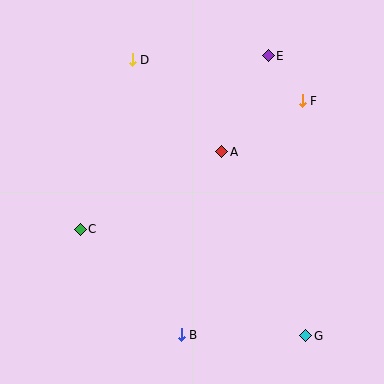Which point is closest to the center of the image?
Point A at (222, 152) is closest to the center.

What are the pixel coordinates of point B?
Point B is at (181, 335).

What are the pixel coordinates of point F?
Point F is at (302, 101).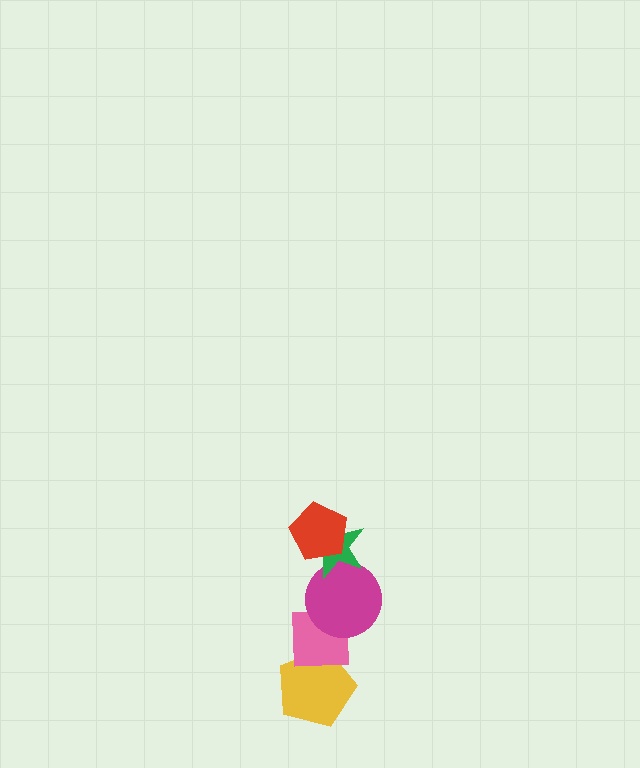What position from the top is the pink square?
The pink square is 4th from the top.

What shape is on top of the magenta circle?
The green star is on top of the magenta circle.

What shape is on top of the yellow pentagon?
The pink square is on top of the yellow pentagon.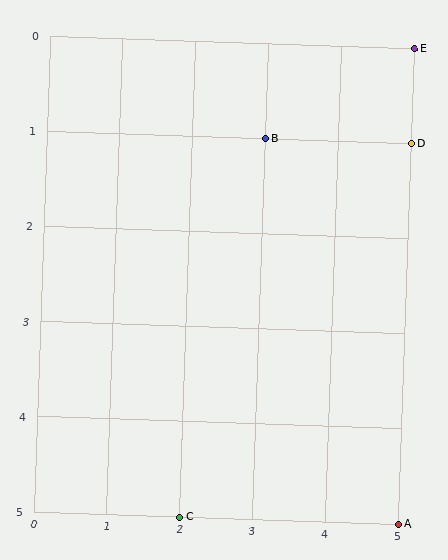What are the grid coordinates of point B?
Point B is at grid coordinates (3, 1).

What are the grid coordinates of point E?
Point E is at grid coordinates (5, 0).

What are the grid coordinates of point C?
Point C is at grid coordinates (2, 5).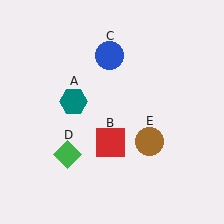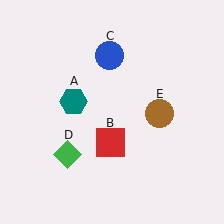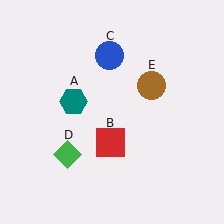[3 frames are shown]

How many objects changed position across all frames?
1 object changed position: brown circle (object E).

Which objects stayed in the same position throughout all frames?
Teal hexagon (object A) and red square (object B) and blue circle (object C) and green diamond (object D) remained stationary.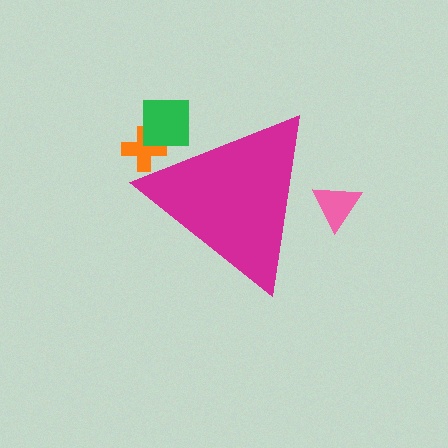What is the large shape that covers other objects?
A magenta triangle.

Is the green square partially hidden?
Yes, the green square is partially hidden behind the magenta triangle.